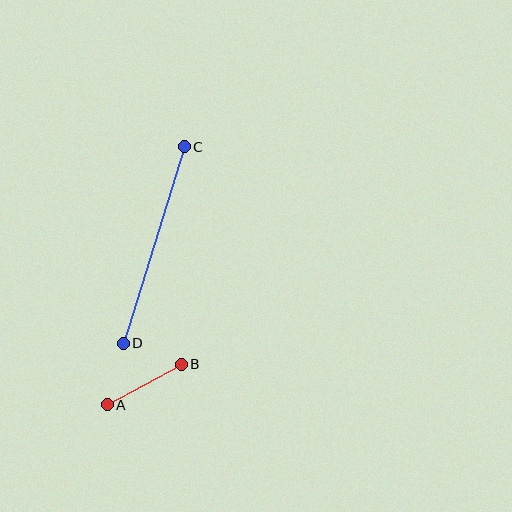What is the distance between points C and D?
The distance is approximately 206 pixels.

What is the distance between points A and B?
The distance is approximately 85 pixels.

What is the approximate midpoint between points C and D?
The midpoint is at approximately (154, 245) pixels.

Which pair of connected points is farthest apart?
Points C and D are farthest apart.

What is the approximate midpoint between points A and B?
The midpoint is at approximately (144, 385) pixels.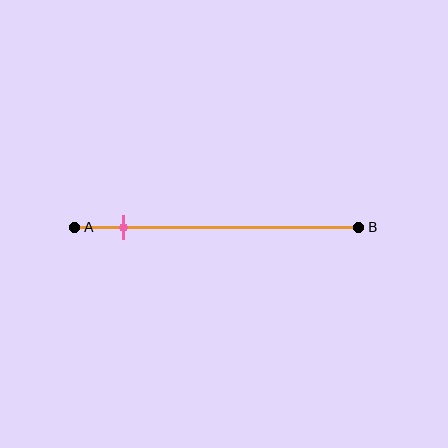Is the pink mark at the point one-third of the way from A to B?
No, the mark is at about 15% from A, not at the 33% one-third point.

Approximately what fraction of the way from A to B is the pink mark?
The pink mark is approximately 15% of the way from A to B.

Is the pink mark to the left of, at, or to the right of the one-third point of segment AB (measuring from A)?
The pink mark is to the left of the one-third point of segment AB.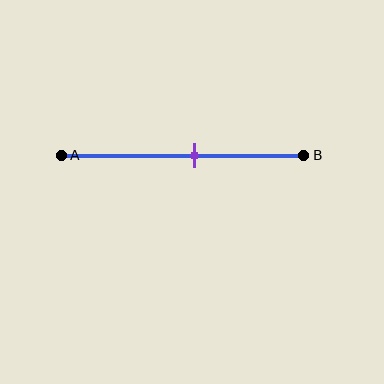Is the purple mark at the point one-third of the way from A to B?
No, the mark is at about 55% from A, not at the 33% one-third point.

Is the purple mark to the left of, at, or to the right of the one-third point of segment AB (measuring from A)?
The purple mark is to the right of the one-third point of segment AB.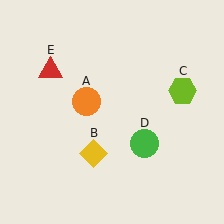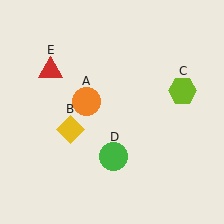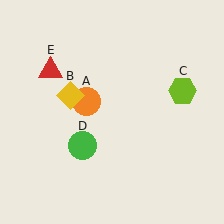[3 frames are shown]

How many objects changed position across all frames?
2 objects changed position: yellow diamond (object B), green circle (object D).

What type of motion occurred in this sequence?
The yellow diamond (object B), green circle (object D) rotated clockwise around the center of the scene.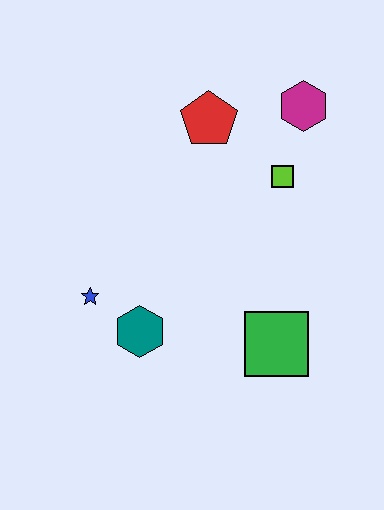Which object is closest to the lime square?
The magenta hexagon is closest to the lime square.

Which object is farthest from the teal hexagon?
The magenta hexagon is farthest from the teal hexagon.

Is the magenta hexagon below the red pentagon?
No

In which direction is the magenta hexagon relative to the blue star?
The magenta hexagon is to the right of the blue star.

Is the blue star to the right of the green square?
No